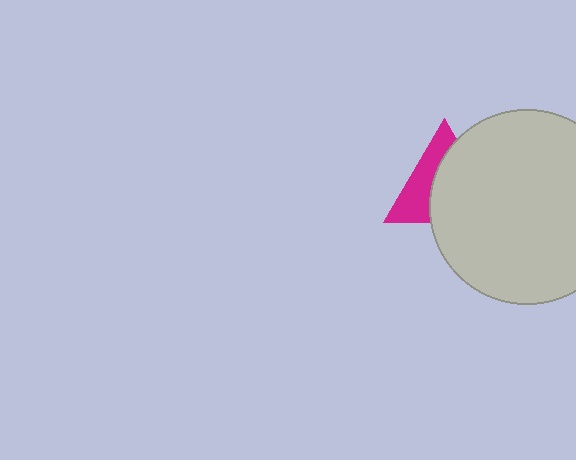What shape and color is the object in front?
The object in front is a light gray circle.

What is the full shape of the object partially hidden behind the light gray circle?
The partially hidden object is a magenta triangle.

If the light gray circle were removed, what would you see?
You would see the complete magenta triangle.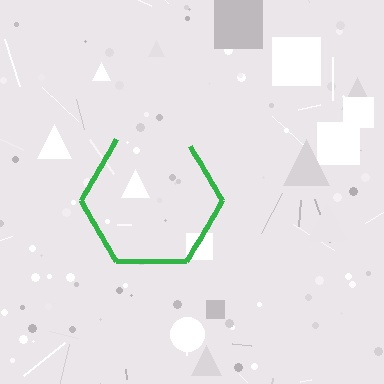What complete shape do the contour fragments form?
The contour fragments form a hexagon.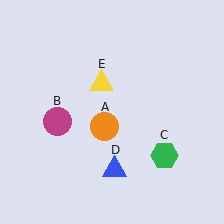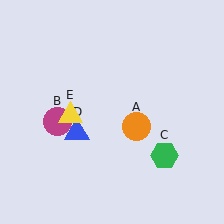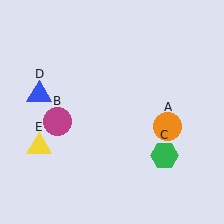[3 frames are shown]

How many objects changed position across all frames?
3 objects changed position: orange circle (object A), blue triangle (object D), yellow triangle (object E).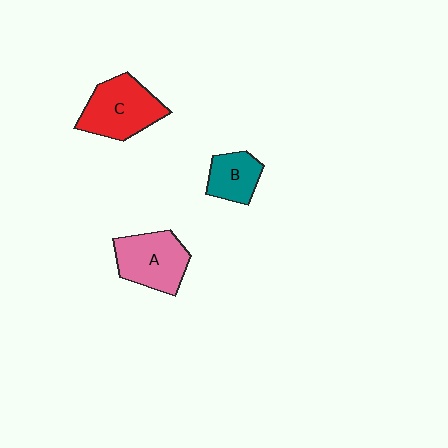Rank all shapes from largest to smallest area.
From largest to smallest: C (red), A (pink), B (teal).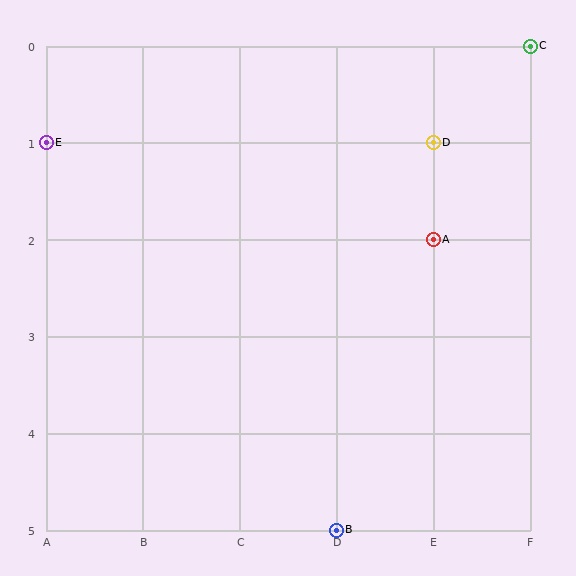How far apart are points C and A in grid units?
Points C and A are 1 column and 2 rows apart (about 2.2 grid units diagonally).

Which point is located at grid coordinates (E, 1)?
Point D is at (E, 1).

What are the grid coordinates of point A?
Point A is at grid coordinates (E, 2).